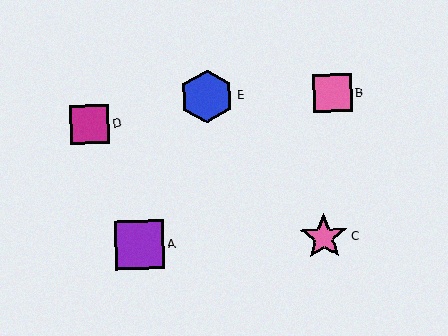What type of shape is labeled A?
Shape A is a purple square.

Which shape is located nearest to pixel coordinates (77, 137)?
The magenta square (labeled D) at (90, 124) is nearest to that location.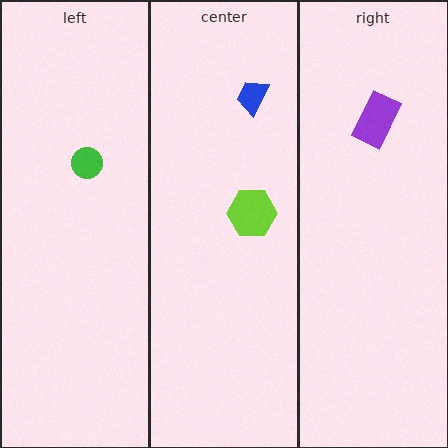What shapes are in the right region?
The purple rectangle.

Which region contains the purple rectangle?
The right region.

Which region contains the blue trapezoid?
The center region.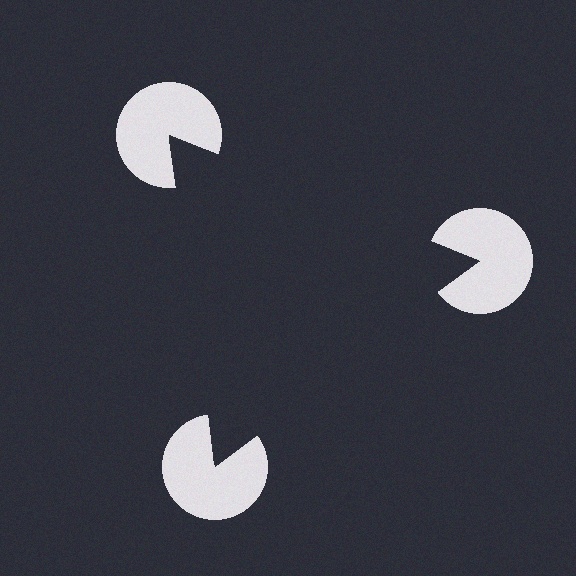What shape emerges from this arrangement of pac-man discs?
An illusory triangle — its edges are inferred from the aligned wedge cuts in the pac-man discs, not physically drawn.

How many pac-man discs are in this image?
There are 3 — one at each vertex of the illusory triangle.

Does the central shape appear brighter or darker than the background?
It typically appears slightly darker than the background, even though no actual brightness change is drawn.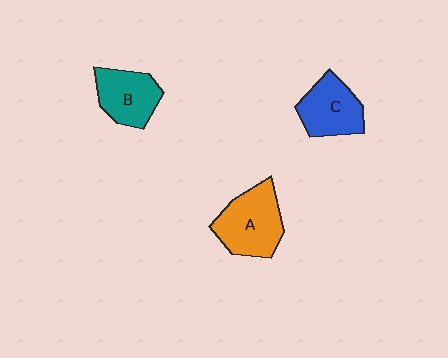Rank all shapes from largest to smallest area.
From largest to smallest: A (orange), C (blue), B (teal).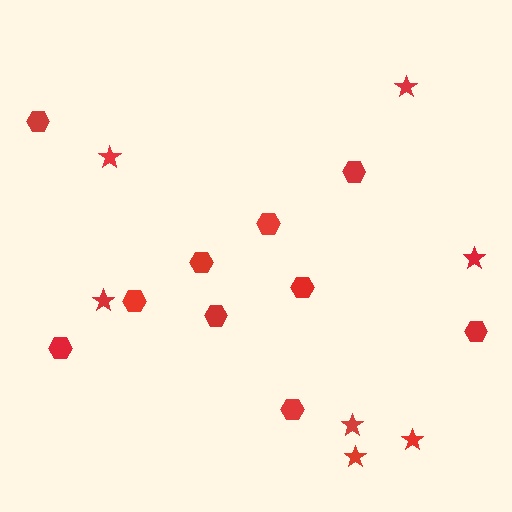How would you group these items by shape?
There are 2 groups: one group of stars (7) and one group of hexagons (10).